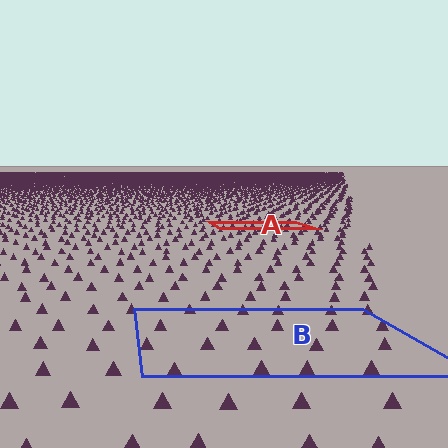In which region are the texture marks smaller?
The texture marks are smaller in region A, because it is farther away.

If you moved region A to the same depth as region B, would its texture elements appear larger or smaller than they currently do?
They would appear larger. At a closer depth, the same texture elements are projected at a bigger on-screen size.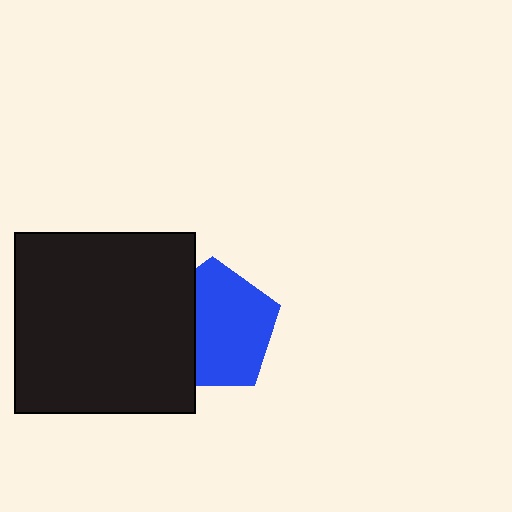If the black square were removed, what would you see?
You would see the complete blue pentagon.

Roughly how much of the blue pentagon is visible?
Most of it is visible (roughly 67%).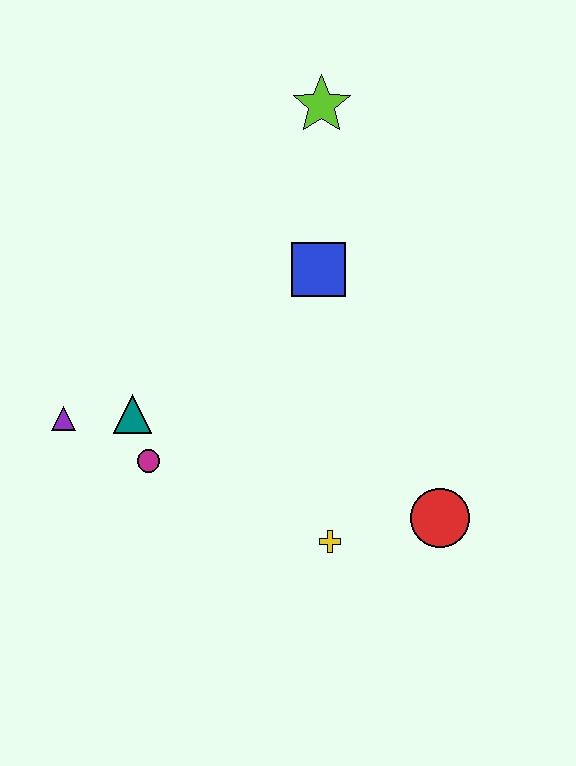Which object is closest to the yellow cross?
The red circle is closest to the yellow cross.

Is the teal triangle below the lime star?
Yes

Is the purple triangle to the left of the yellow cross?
Yes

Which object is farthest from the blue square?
The purple triangle is farthest from the blue square.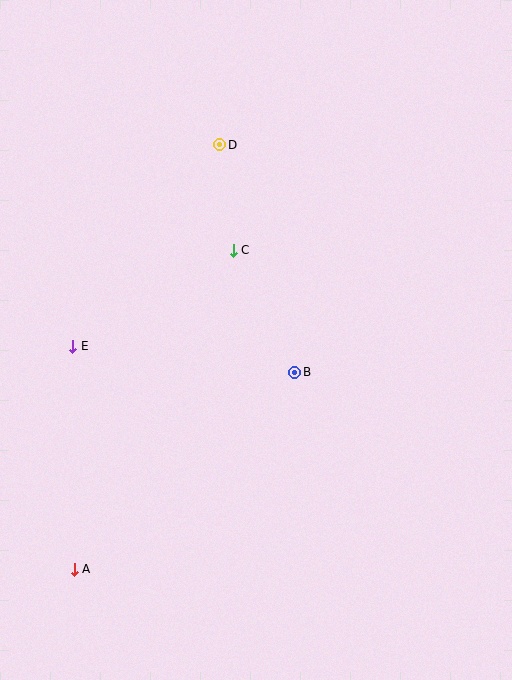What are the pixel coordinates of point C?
Point C is at (233, 250).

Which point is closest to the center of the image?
Point B at (295, 372) is closest to the center.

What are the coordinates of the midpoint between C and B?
The midpoint between C and B is at (264, 311).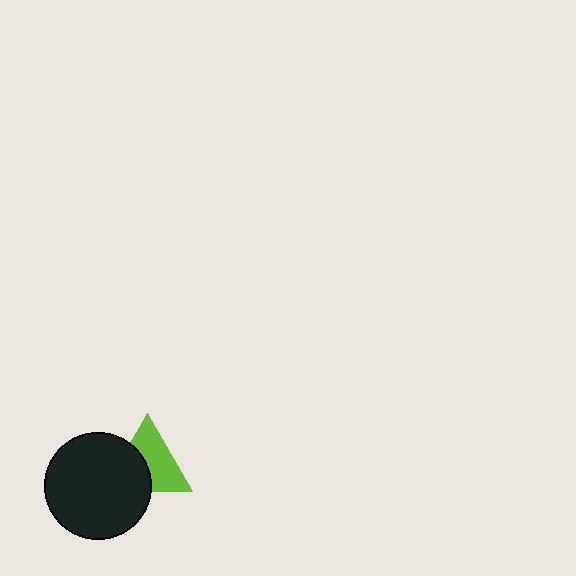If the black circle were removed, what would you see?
You would see the complete lime triangle.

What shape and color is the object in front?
The object in front is a black circle.